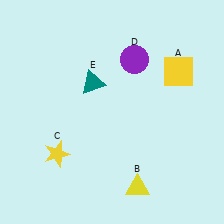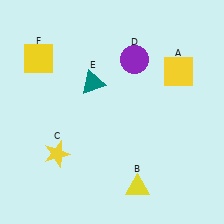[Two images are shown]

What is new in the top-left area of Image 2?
A yellow square (F) was added in the top-left area of Image 2.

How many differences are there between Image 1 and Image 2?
There is 1 difference between the two images.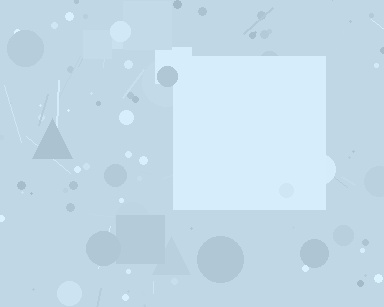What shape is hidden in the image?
A square is hidden in the image.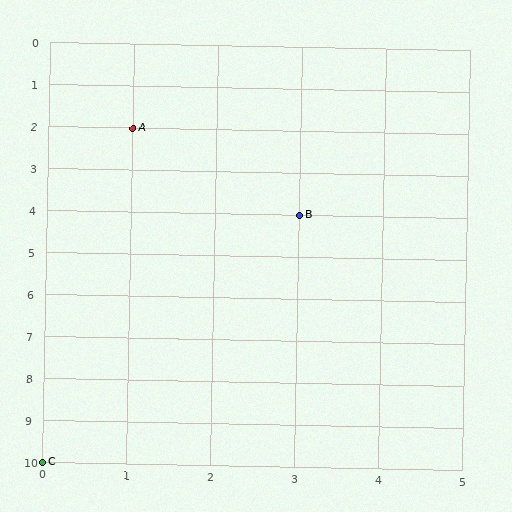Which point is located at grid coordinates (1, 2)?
Point A is at (1, 2).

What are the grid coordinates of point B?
Point B is at grid coordinates (3, 4).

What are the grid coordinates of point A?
Point A is at grid coordinates (1, 2).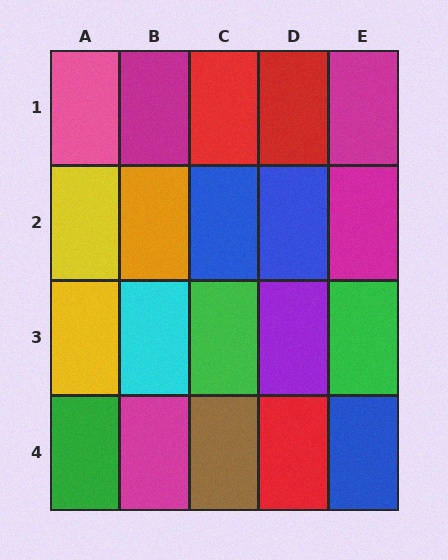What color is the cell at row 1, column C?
Red.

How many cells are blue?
3 cells are blue.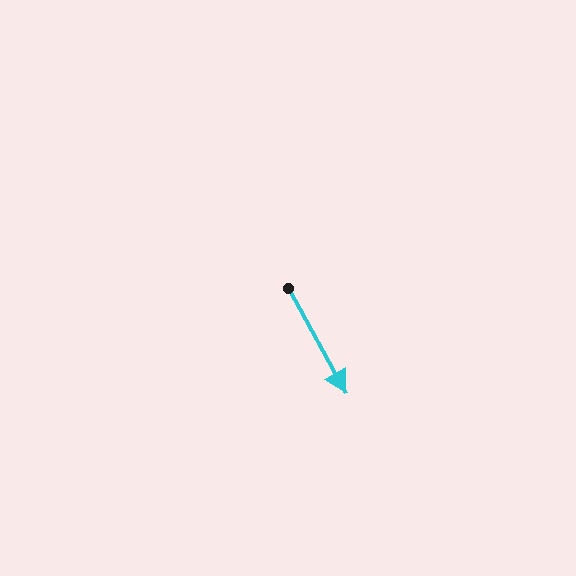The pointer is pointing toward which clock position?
Roughly 5 o'clock.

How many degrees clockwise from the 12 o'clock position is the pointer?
Approximately 151 degrees.